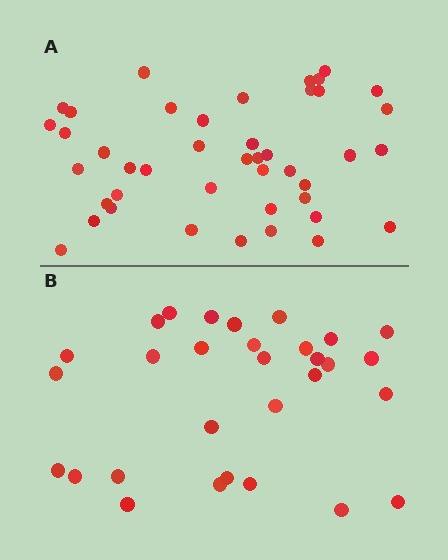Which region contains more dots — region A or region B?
Region A (the top region) has more dots.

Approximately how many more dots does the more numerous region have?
Region A has approximately 15 more dots than region B.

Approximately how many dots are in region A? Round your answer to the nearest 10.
About 40 dots. (The exact count is 43, which rounds to 40.)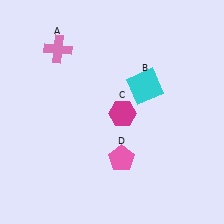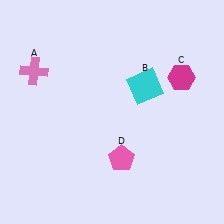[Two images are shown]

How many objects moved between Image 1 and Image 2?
2 objects moved between the two images.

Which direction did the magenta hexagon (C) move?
The magenta hexagon (C) moved right.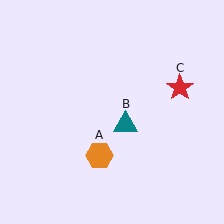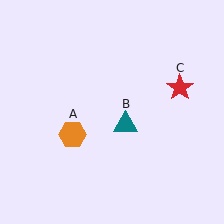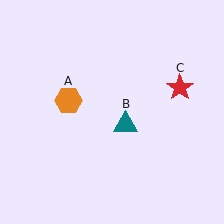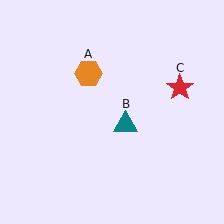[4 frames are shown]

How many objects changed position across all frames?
1 object changed position: orange hexagon (object A).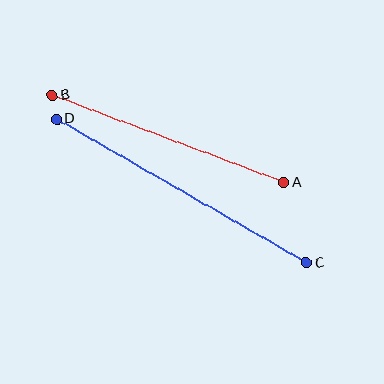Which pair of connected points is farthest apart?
Points C and D are farthest apart.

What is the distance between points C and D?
The distance is approximately 288 pixels.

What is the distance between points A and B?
The distance is approximately 247 pixels.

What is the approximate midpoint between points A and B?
The midpoint is at approximately (168, 139) pixels.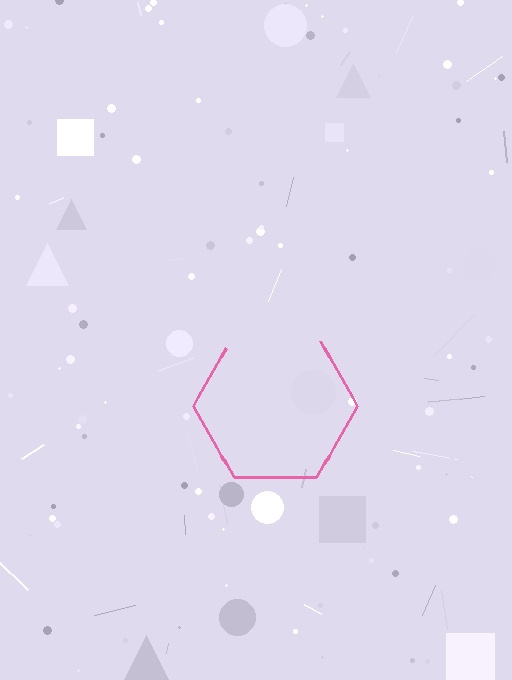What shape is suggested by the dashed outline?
The dashed outline suggests a hexagon.